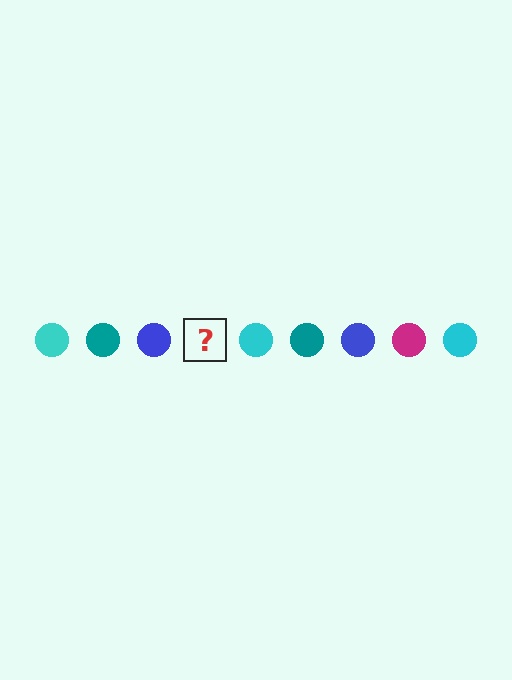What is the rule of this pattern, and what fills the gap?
The rule is that the pattern cycles through cyan, teal, blue, magenta circles. The gap should be filled with a magenta circle.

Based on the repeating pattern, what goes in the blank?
The blank should be a magenta circle.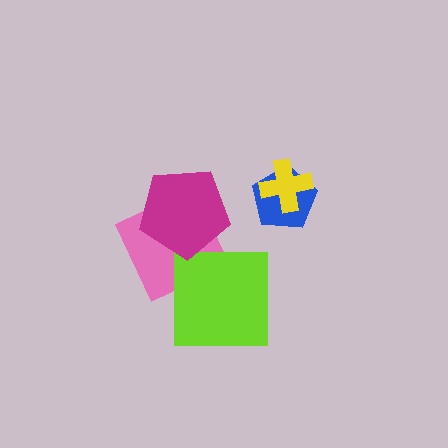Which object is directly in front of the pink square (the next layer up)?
The lime square is directly in front of the pink square.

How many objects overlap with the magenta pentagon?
1 object overlaps with the magenta pentagon.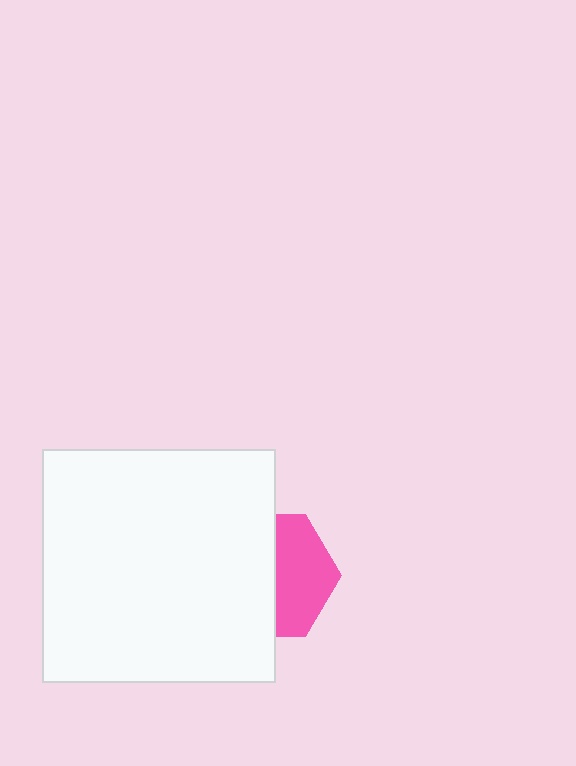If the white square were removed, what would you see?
You would see the complete pink hexagon.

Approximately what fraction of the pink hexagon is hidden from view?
Roughly 54% of the pink hexagon is hidden behind the white square.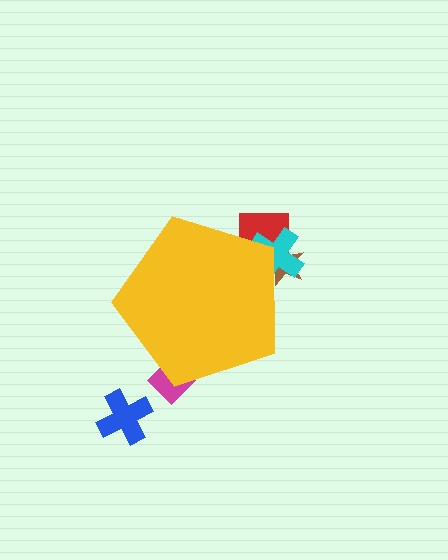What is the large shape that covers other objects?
A yellow pentagon.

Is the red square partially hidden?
Yes, the red square is partially hidden behind the yellow pentagon.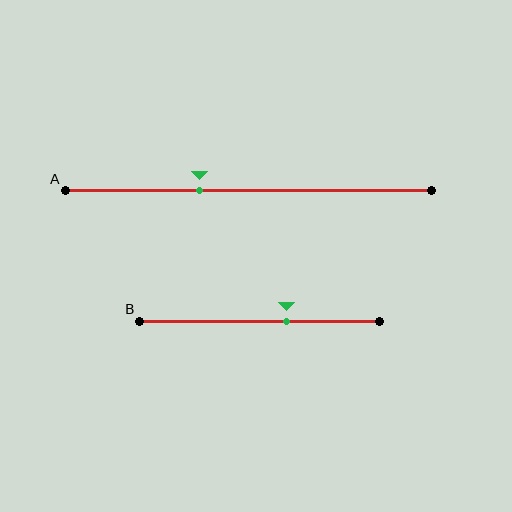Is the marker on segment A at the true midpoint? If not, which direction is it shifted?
No, the marker on segment A is shifted to the left by about 13% of the segment length.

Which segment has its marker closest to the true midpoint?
Segment B has its marker closest to the true midpoint.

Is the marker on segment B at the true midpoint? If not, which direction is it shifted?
No, the marker on segment B is shifted to the right by about 11% of the segment length.